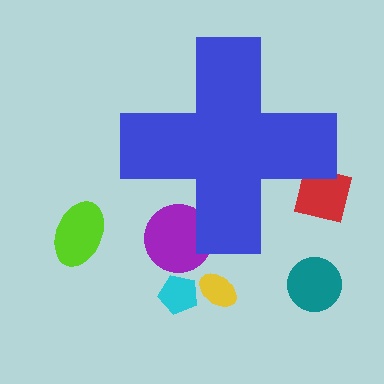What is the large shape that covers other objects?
A blue cross.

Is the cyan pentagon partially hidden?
No, the cyan pentagon is fully visible.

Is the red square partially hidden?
Yes, the red square is partially hidden behind the blue cross.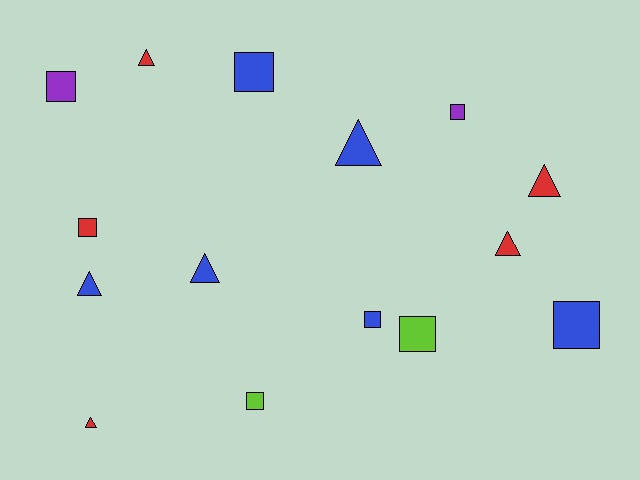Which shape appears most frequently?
Square, with 8 objects.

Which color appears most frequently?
Blue, with 6 objects.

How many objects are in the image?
There are 15 objects.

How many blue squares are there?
There are 3 blue squares.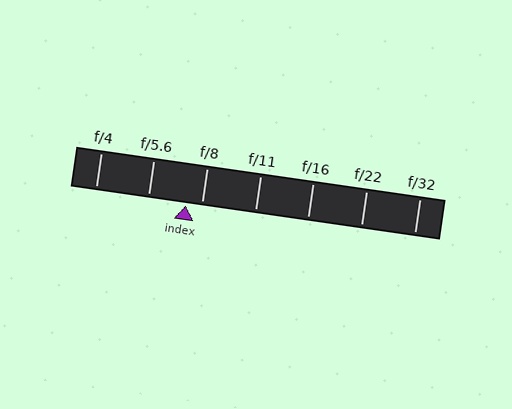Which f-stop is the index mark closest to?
The index mark is closest to f/8.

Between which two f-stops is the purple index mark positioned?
The index mark is between f/5.6 and f/8.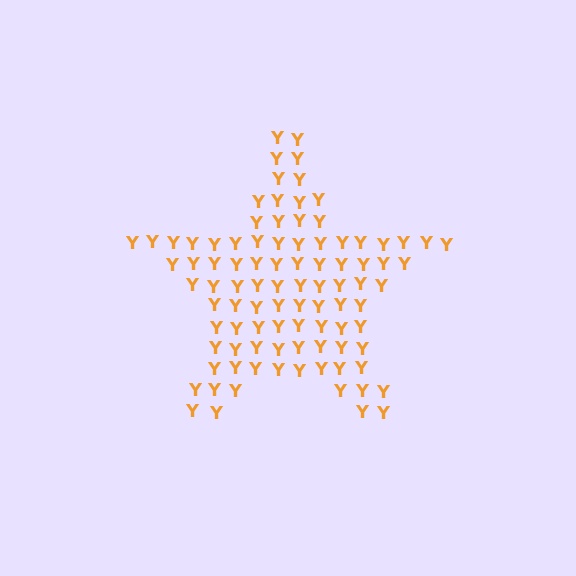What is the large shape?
The large shape is a star.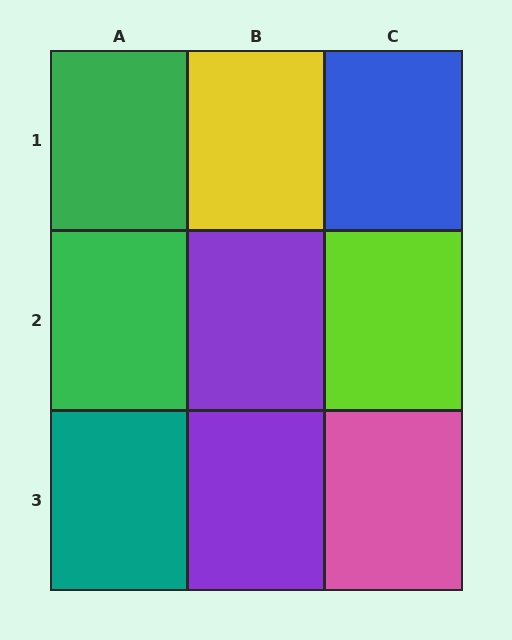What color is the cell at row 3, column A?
Teal.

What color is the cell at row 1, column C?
Blue.